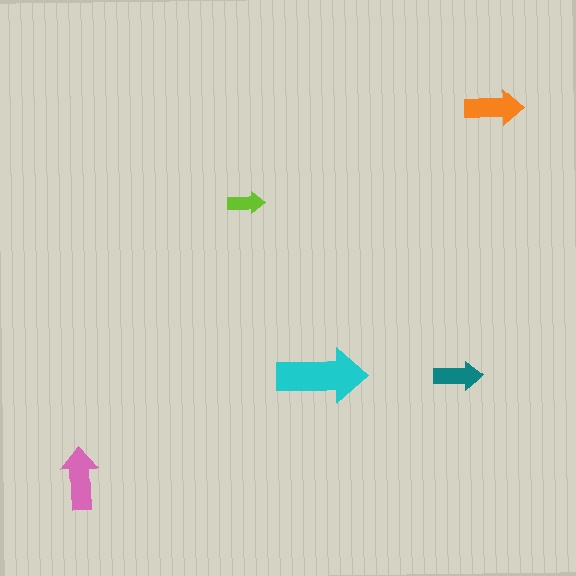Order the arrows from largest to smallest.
the cyan one, the pink one, the orange one, the teal one, the lime one.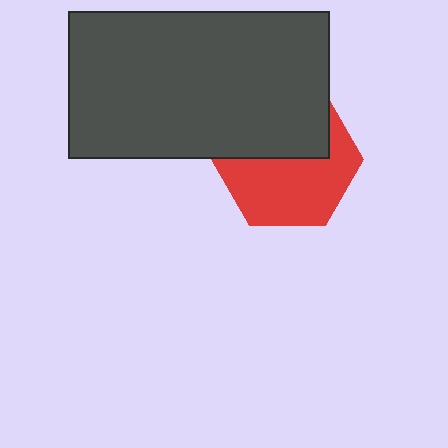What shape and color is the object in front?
The object in front is a dark gray rectangle.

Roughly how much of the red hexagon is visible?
About half of it is visible (roughly 57%).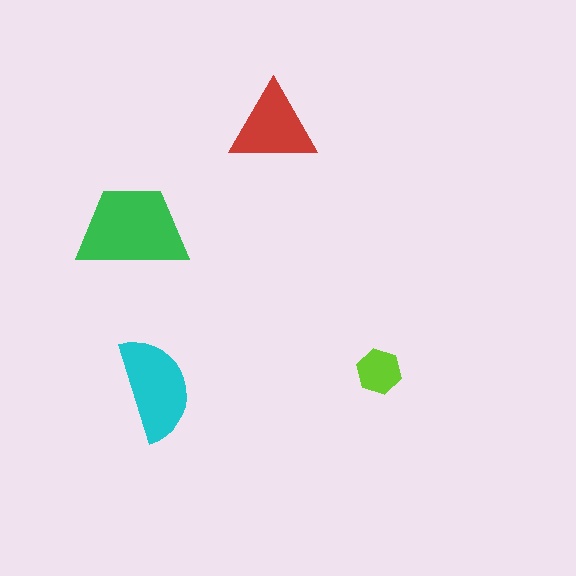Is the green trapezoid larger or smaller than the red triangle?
Larger.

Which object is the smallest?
The lime hexagon.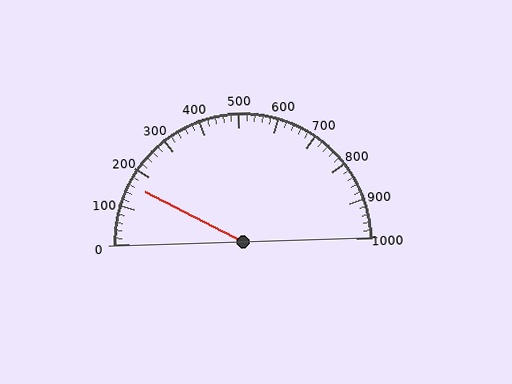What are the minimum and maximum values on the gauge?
The gauge ranges from 0 to 1000.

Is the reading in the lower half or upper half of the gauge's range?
The reading is in the lower half of the range (0 to 1000).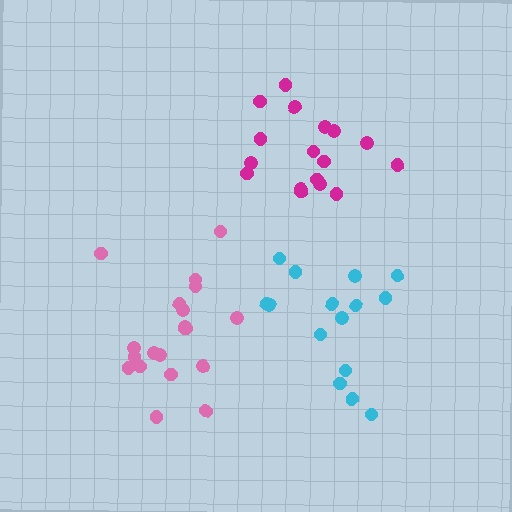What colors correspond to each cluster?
The clusters are colored: cyan, magenta, pink.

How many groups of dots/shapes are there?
There are 3 groups.